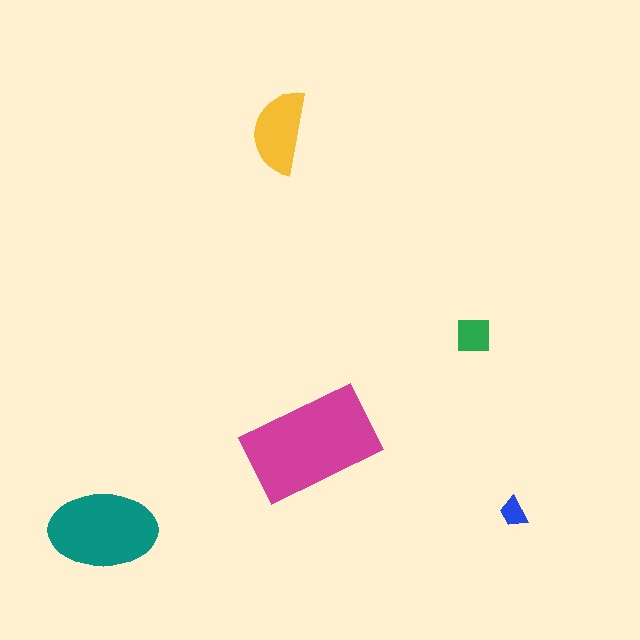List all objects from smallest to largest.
The blue trapezoid, the green square, the yellow semicircle, the teal ellipse, the magenta rectangle.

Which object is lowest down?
The teal ellipse is bottommost.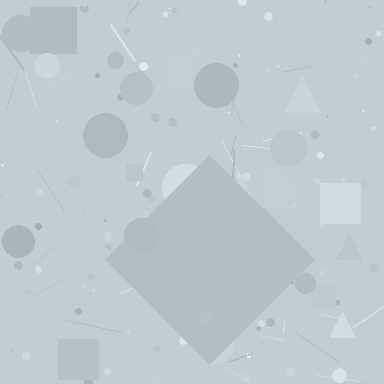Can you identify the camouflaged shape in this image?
The camouflaged shape is a diamond.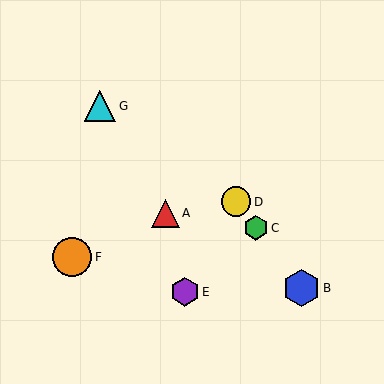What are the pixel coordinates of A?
Object A is at (166, 213).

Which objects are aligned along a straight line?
Objects B, C, D are aligned along a straight line.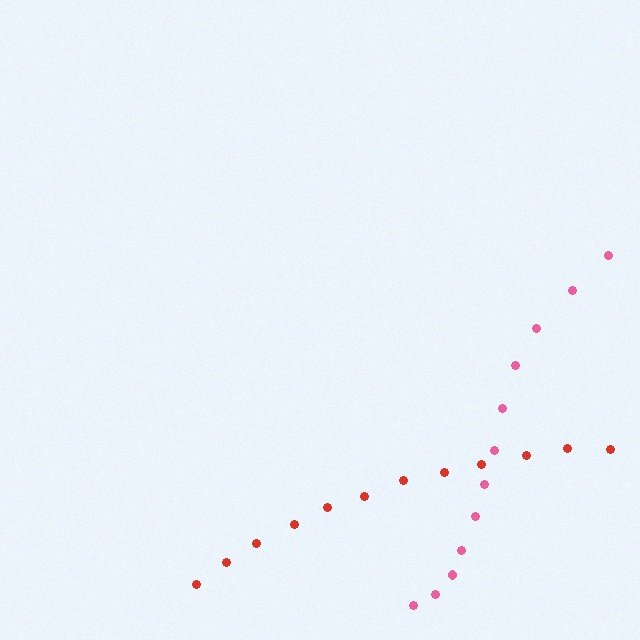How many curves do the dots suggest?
There are 2 distinct paths.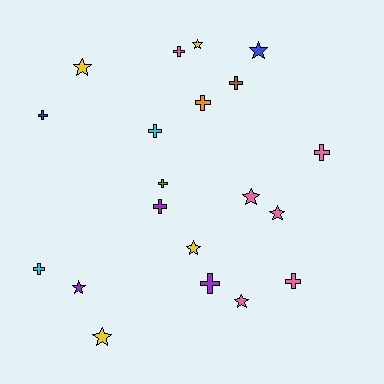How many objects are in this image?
There are 20 objects.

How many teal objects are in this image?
There are no teal objects.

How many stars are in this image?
There are 9 stars.